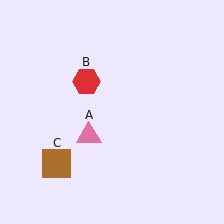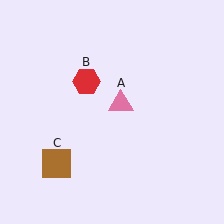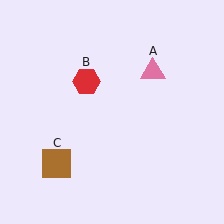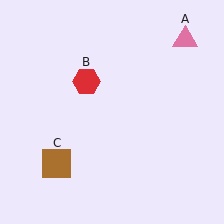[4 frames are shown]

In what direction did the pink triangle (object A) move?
The pink triangle (object A) moved up and to the right.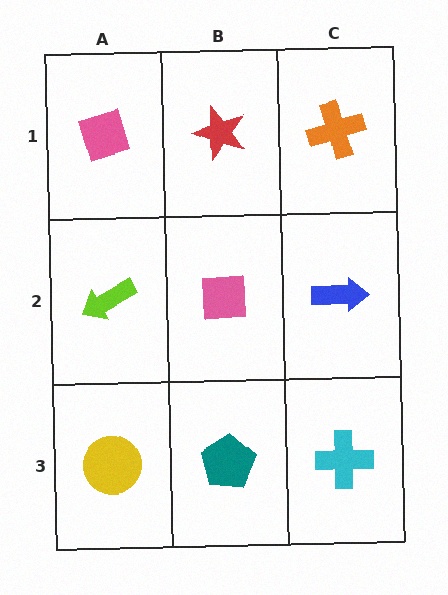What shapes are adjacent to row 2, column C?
An orange cross (row 1, column C), a cyan cross (row 3, column C), a pink square (row 2, column B).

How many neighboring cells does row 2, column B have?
4.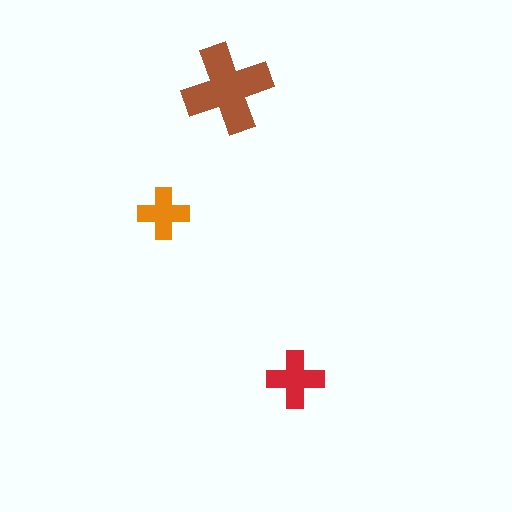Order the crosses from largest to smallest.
the brown one, the red one, the orange one.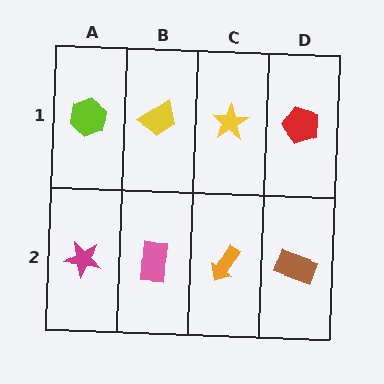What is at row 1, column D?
A red pentagon.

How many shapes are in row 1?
4 shapes.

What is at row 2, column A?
A magenta star.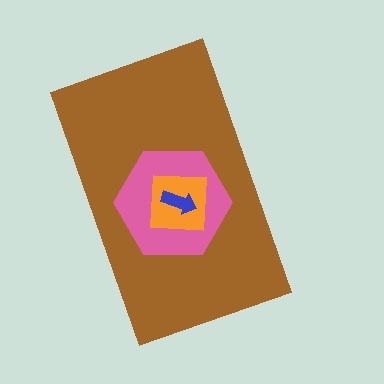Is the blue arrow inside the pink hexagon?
Yes.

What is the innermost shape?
The blue arrow.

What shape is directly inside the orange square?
The blue arrow.